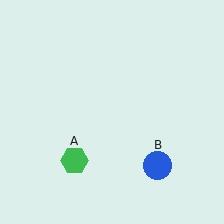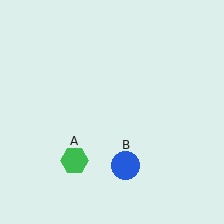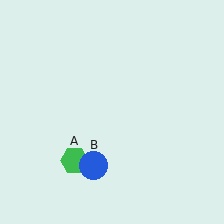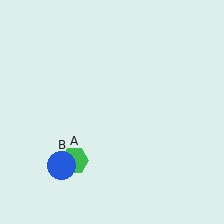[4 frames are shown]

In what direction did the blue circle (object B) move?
The blue circle (object B) moved left.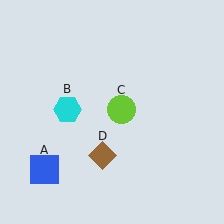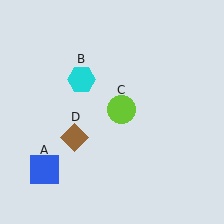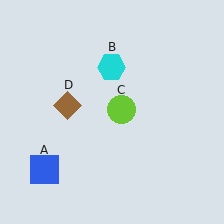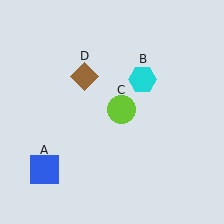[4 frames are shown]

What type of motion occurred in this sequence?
The cyan hexagon (object B), brown diamond (object D) rotated clockwise around the center of the scene.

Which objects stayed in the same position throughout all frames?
Blue square (object A) and lime circle (object C) remained stationary.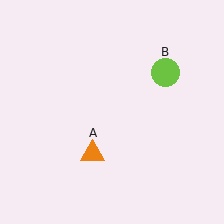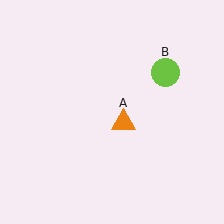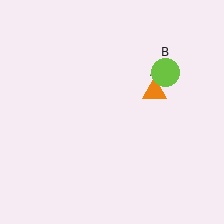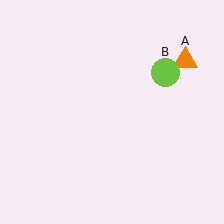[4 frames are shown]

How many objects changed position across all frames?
1 object changed position: orange triangle (object A).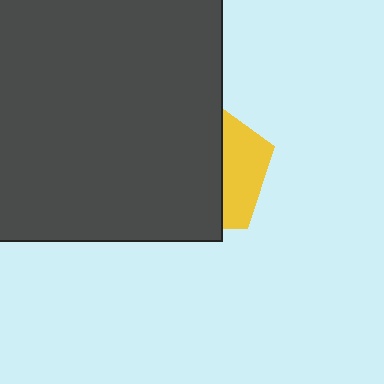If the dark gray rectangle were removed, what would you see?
You would see the complete yellow pentagon.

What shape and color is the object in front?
The object in front is a dark gray rectangle.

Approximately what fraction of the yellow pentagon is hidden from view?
Roughly 69% of the yellow pentagon is hidden behind the dark gray rectangle.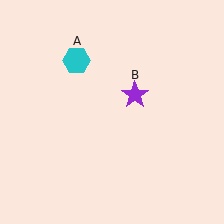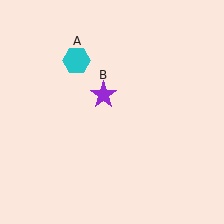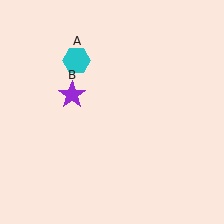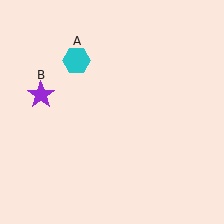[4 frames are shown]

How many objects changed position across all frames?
1 object changed position: purple star (object B).